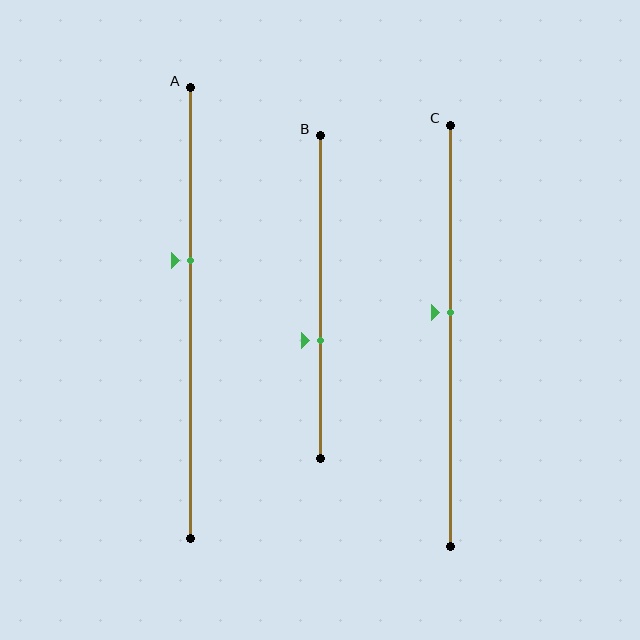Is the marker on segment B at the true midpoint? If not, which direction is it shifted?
No, the marker on segment B is shifted downward by about 13% of the segment length.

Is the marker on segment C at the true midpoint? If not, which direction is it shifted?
No, the marker on segment C is shifted upward by about 6% of the segment length.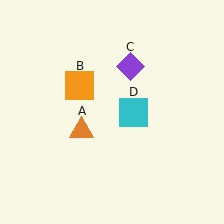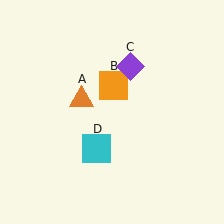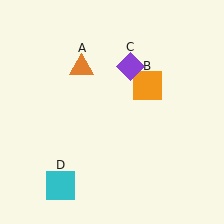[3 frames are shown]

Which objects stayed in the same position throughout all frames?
Purple diamond (object C) remained stationary.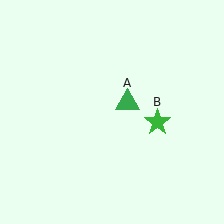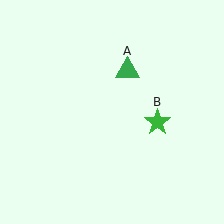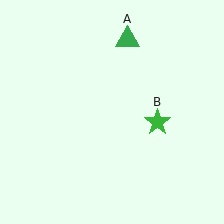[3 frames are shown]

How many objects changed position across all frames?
1 object changed position: green triangle (object A).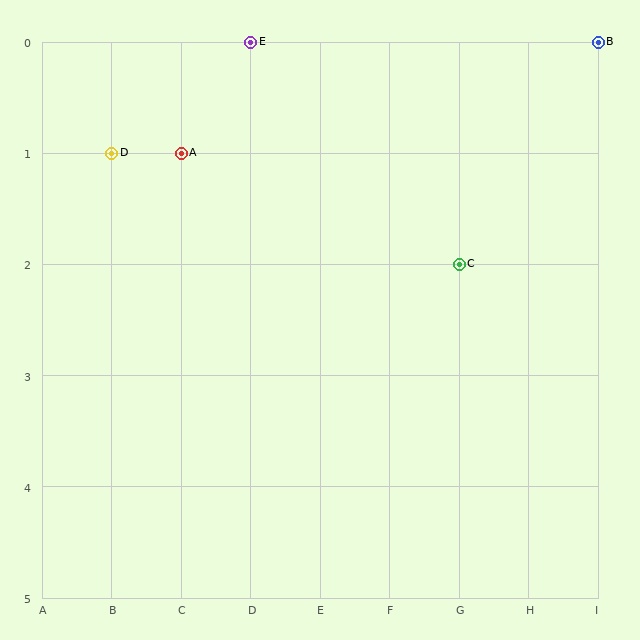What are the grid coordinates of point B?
Point B is at grid coordinates (I, 0).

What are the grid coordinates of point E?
Point E is at grid coordinates (D, 0).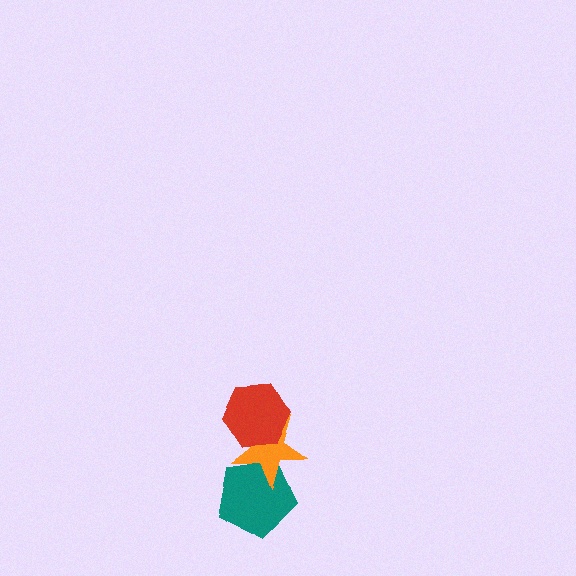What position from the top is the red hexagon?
The red hexagon is 1st from the top.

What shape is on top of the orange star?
The red hexagon is on top of the orange star.